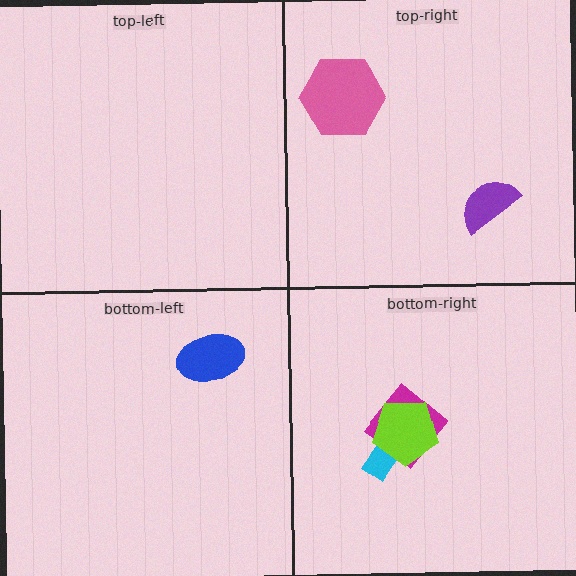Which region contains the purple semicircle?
The top-right region.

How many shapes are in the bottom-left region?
1.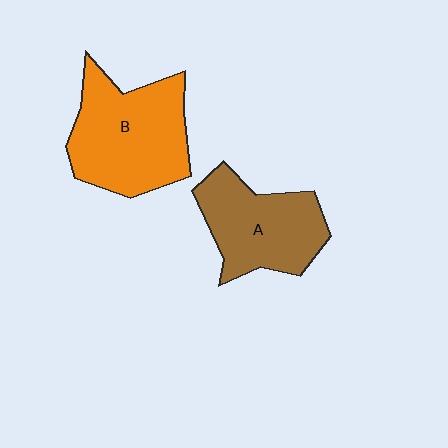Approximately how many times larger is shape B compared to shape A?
Approximately 1.2 times.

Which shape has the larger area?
Shape B (orange).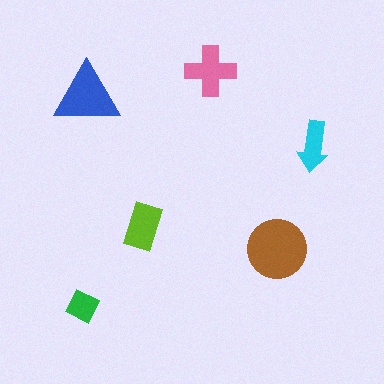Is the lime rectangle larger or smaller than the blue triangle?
Smaller.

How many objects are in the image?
There are 6 objects in the image.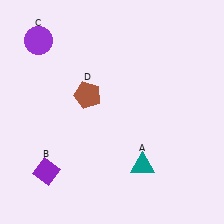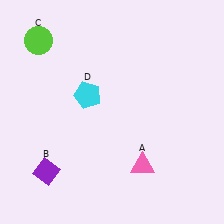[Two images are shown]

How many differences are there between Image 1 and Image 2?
There are 3 differences between the two images.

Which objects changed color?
A changed from teal to pink. C changed from purple to lime. D changed from brown to cyan.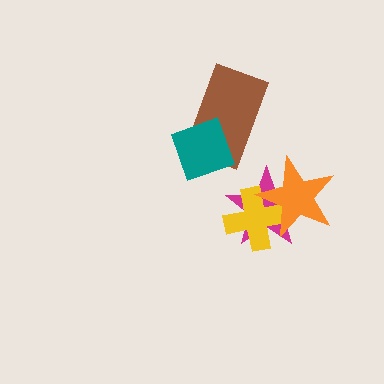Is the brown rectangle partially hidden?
Yes, it is partially covered by another shape.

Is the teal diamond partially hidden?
No, no other shape covers it.